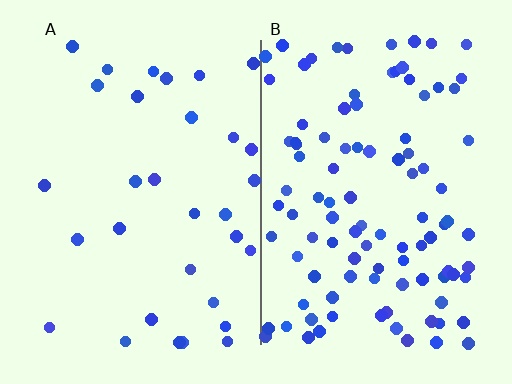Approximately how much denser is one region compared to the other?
Approximately 3.3× — region B over region A.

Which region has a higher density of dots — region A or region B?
B (the right).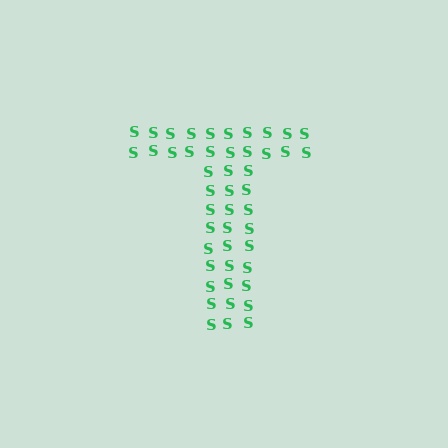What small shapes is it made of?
It is made of small letter S's.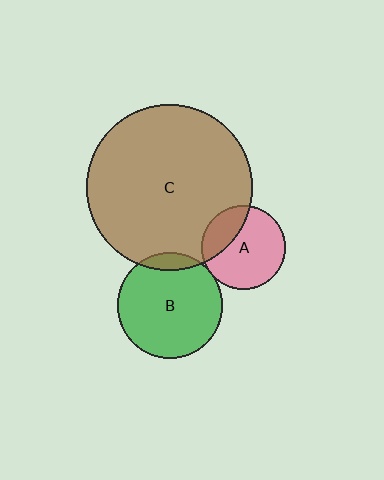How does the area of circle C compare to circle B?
Approximately 2.5 times.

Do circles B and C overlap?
Yes.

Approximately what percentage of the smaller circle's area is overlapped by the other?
Approximately 10%.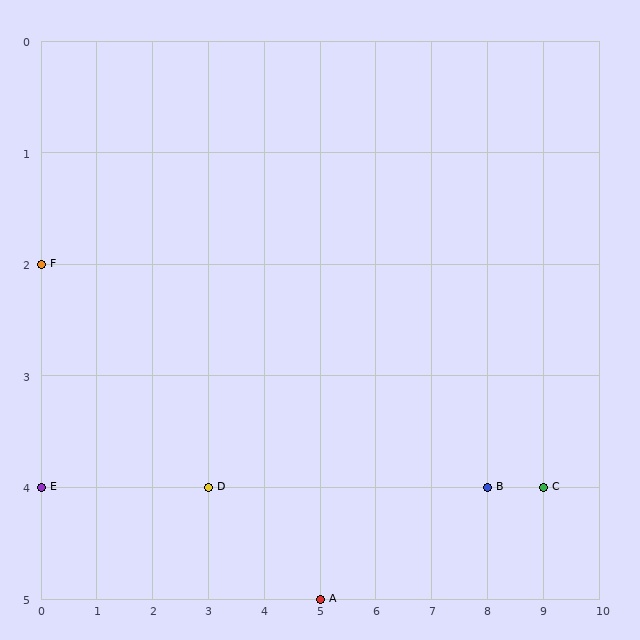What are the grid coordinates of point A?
Point A is at grid coordinates (5, 5).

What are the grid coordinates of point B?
Point B is at grid coordinates (8, 4).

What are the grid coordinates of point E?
Point E is at grid coordinates (0, 4).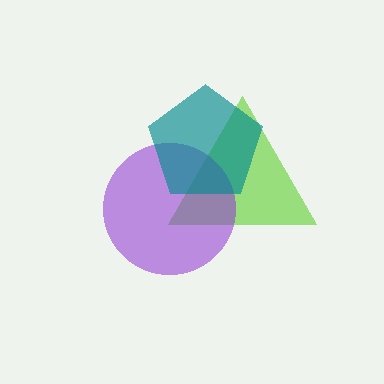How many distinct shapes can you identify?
There are 3 distinct shapes: a lime triangle, a purple circle, a teal pentagon.